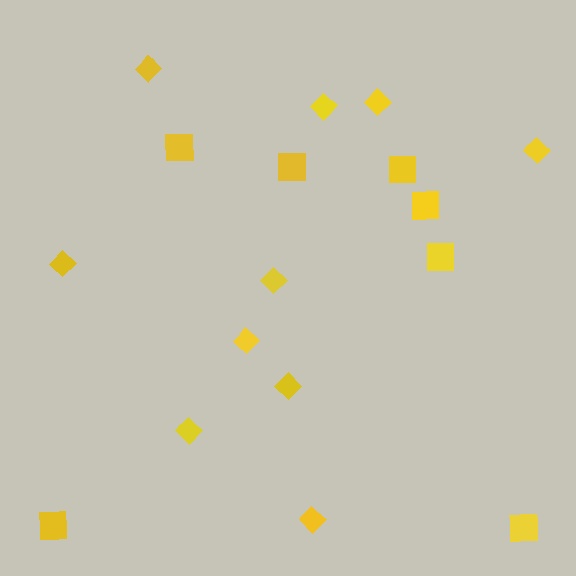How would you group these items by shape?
There are 2 groups: one group of squares (7) and one group of diamonds (10).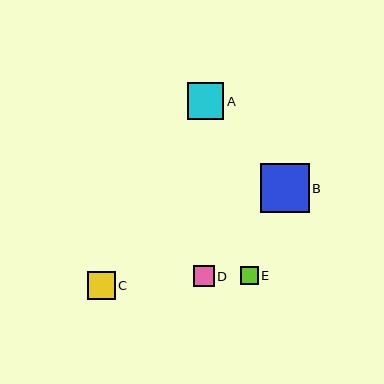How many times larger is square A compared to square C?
Square A is approximately 1.3 times the size of square C.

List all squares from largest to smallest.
From largest to smallest: B, A, C, D, E.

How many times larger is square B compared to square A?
Square B is approximately 1.3 times the size of square A.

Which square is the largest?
Square B is the largest with a size of approximately 49 pixels.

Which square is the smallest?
Square E is the smallest with a size of approximately 18 pixels.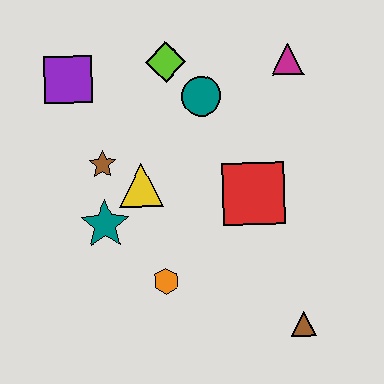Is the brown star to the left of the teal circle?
Yes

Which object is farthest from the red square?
The purple square is farthest from the red square.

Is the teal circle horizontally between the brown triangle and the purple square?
Yes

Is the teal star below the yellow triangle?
Yes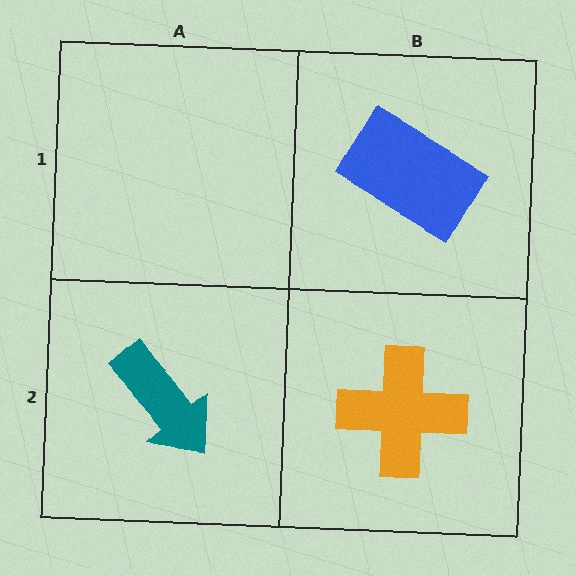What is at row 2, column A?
A teal arrow.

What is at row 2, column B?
An orange cross.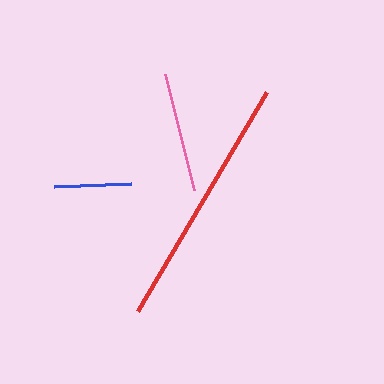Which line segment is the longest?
The red line is the longest at approximately 254 pixels.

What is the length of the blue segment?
The blue segment is approximately 77 pixels long.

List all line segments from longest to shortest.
From longest to shortest: red, pink, blue.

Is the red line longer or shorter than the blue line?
The red line is longer than the blue line.